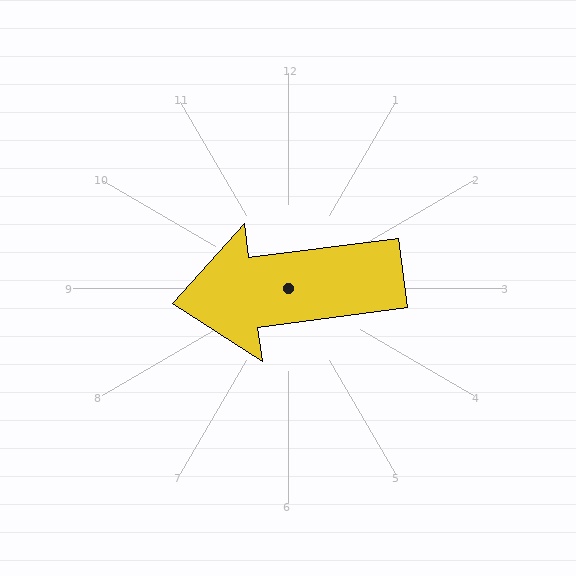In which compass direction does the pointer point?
West.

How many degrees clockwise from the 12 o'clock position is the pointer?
Approximately 263 degrees.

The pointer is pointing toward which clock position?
Roughly 9 o'clock.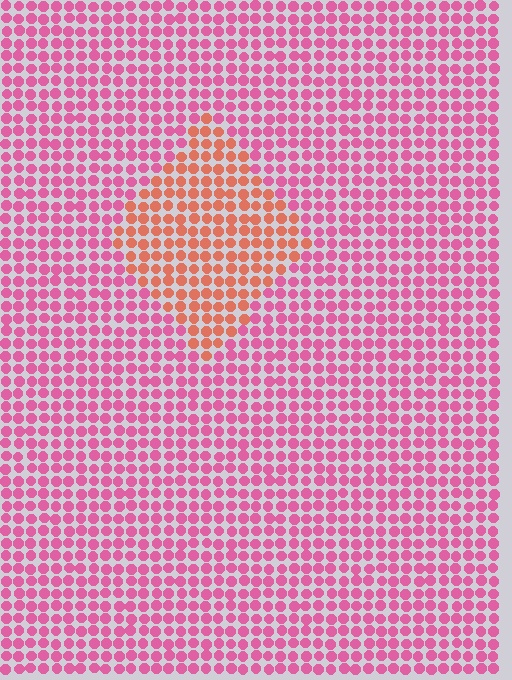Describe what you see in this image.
The image is filled with small pink elements in a uniform arrangement. A diamond-shaped region is visible where the elements are tinted to a slightly different hue, forming a subtle color boundary.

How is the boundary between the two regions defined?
The boundary is defined purely by a slight shift in hue (about 40 degrees). Spacing, size, and orientation are identical on both sides.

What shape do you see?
I see a diamond.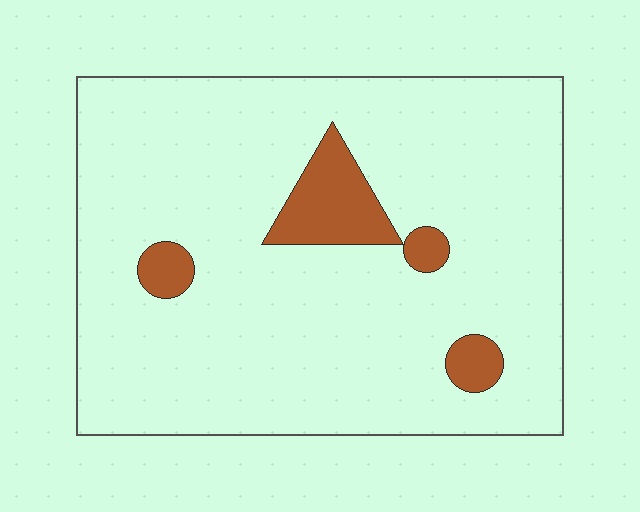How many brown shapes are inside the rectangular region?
4.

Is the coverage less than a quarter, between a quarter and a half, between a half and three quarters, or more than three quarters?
Less than a quarter.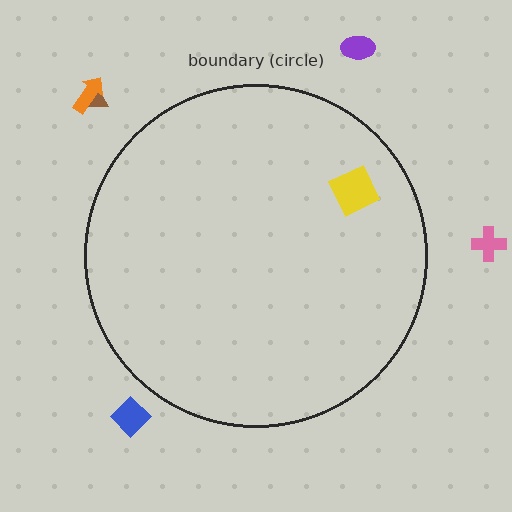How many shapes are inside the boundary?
1 inside, 5 outside.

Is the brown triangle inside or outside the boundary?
Outside.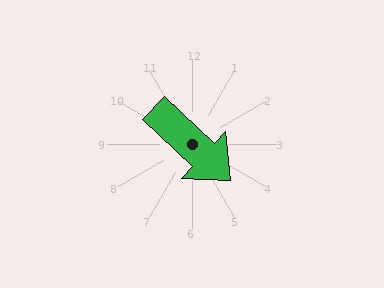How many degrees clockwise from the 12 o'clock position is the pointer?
Approximately 133 degrees.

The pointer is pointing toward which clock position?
Roughly 4 o'clock.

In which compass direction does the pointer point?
Southeast.